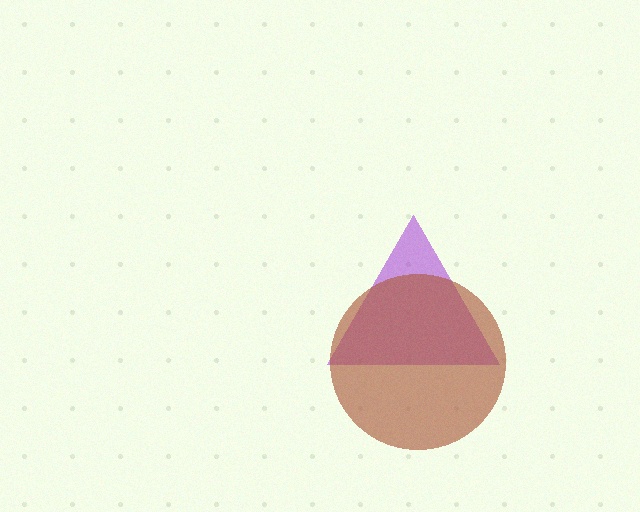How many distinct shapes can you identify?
There are 2 distinct shapes: a purple triangle, a brown circle.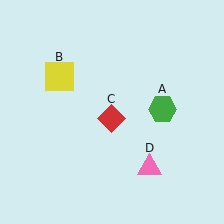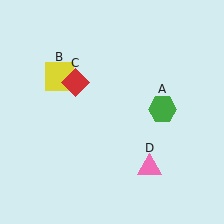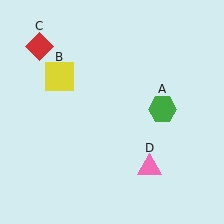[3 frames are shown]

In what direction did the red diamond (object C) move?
The red diamond (object C) moved up and to the left.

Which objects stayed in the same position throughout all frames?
Green hexagon (object A) and yellow square (object B) and pink triangle (object D) remained stationary.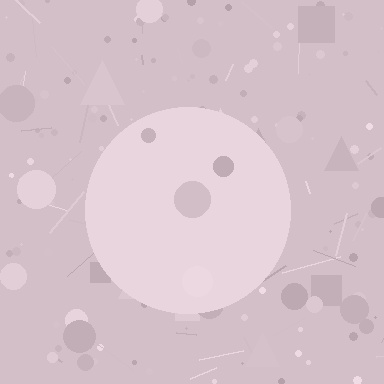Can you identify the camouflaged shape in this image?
The camouflaged shape is a circle.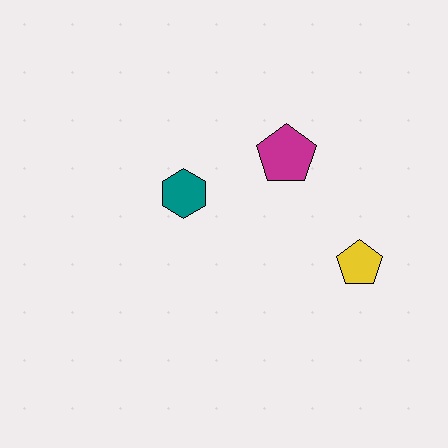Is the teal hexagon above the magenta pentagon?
No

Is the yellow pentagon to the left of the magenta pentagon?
No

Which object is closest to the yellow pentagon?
The magenta pentagon is closest to the yellow pentagon.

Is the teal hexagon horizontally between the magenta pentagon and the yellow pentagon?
No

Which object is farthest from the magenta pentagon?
The yellow pentagon is farthest from the magenta pentagon.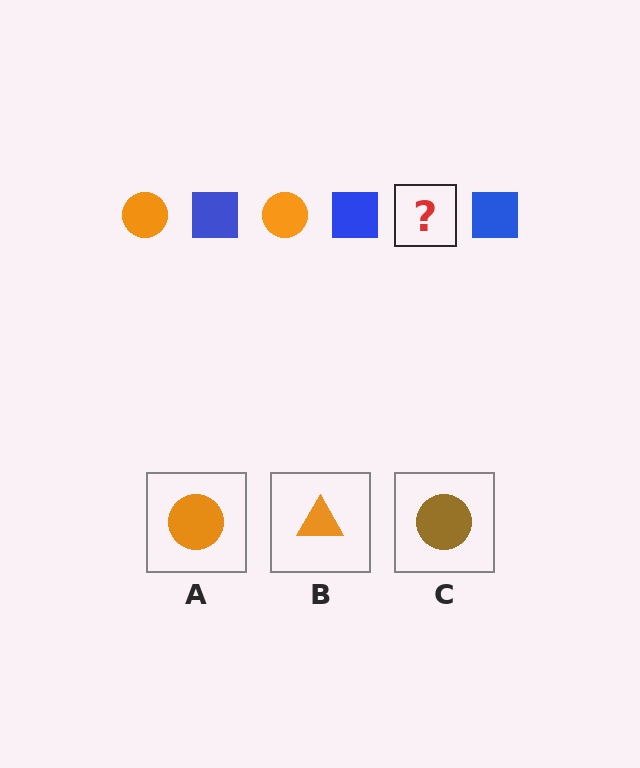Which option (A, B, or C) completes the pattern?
A.